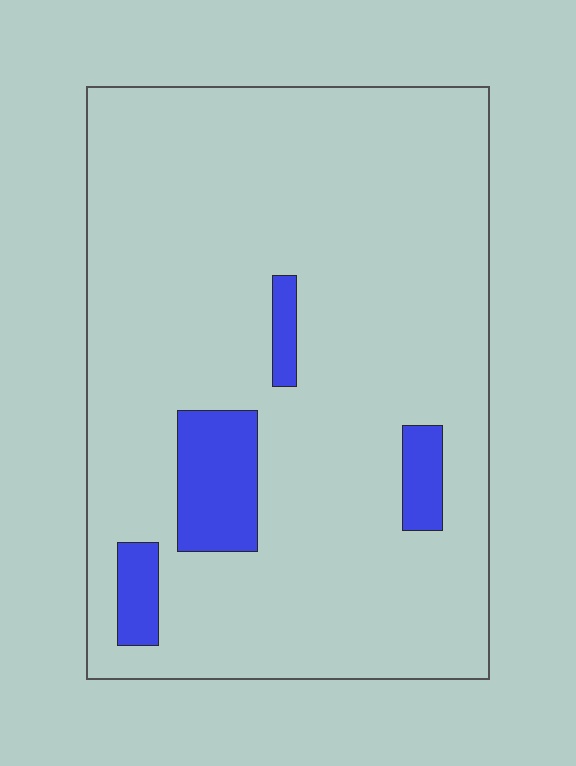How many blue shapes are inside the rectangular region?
4.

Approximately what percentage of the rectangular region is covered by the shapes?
Approximately 10%.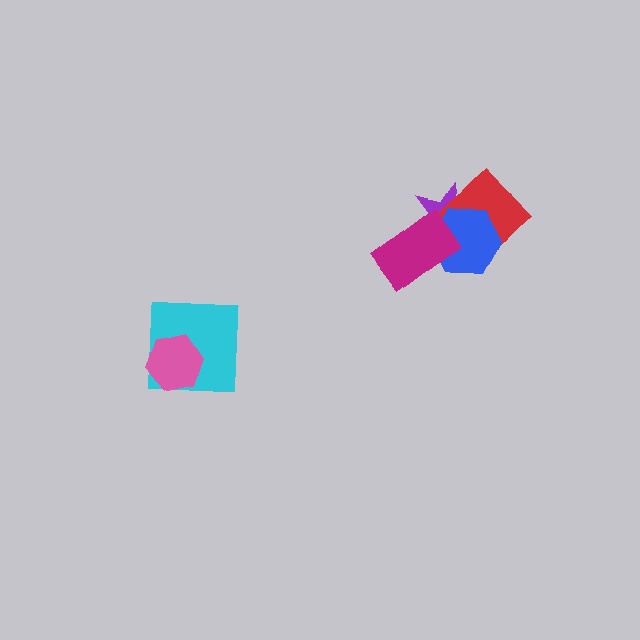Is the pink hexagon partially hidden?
No, no other shape covers it.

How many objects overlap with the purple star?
3 objects overlap with the purple star.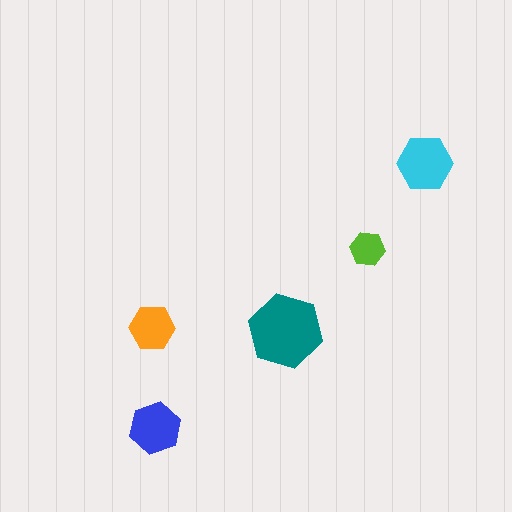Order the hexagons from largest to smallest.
the teal one, the cyan one, the blue one, the orange one, the lime one.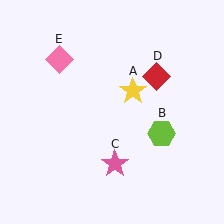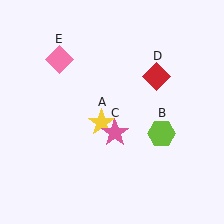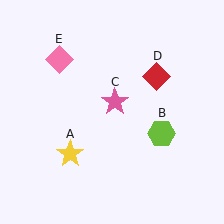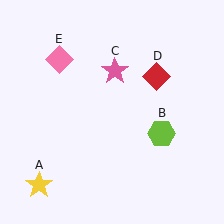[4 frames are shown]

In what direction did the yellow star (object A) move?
The yellow star (object A) moved down and to the left.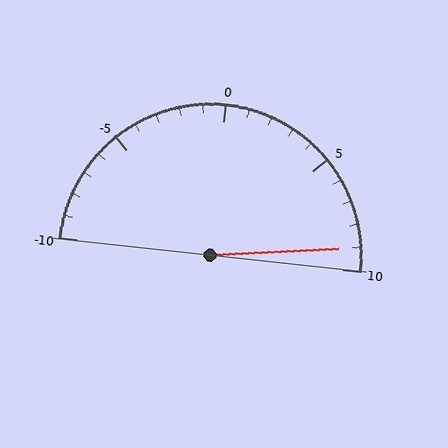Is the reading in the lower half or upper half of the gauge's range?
The reading is in the upper half of the range (-10 to 10).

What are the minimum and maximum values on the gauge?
The gauge ranges from -10 to 10.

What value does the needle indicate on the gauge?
The needle indicates approximately 9.